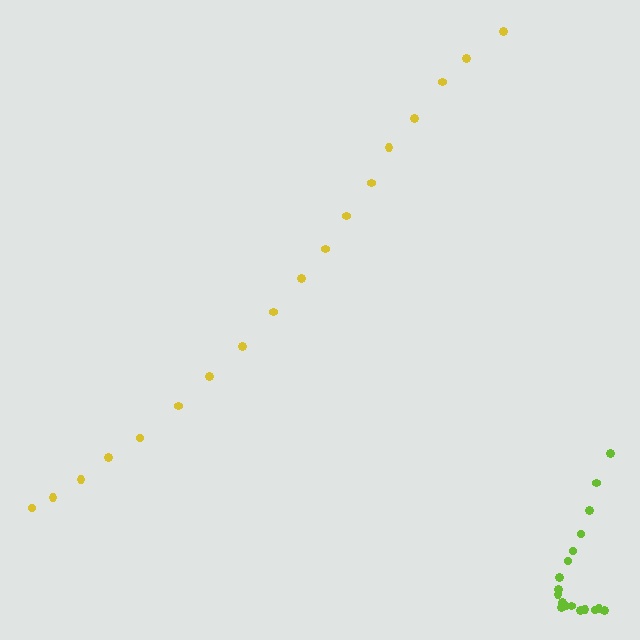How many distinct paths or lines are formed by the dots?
There are 2 distinct paths.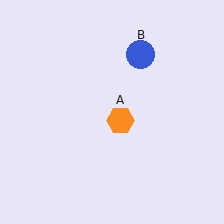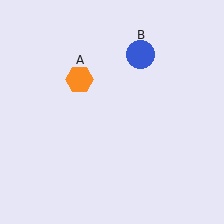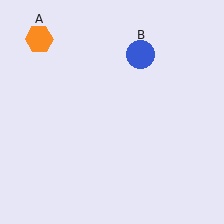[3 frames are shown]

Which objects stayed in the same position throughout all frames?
Blue circle (object B) remained stationary.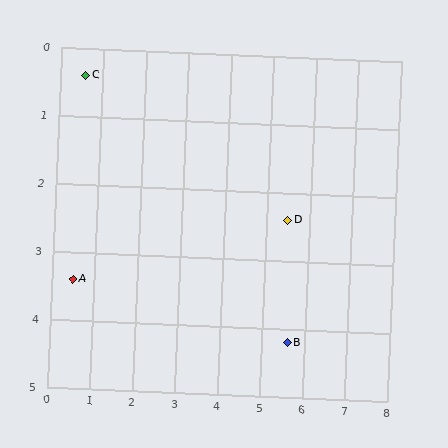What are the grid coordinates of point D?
Point D is at approximately (5.5, 2.4).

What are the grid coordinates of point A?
Point A is at approximately (0.5, 3.4).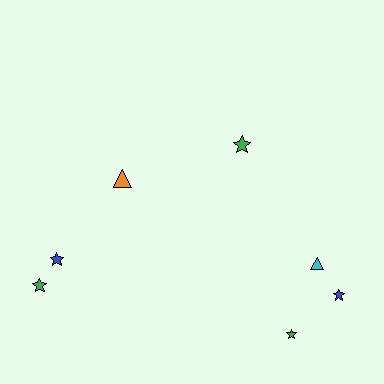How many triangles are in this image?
There are 2 triangles.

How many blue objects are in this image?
There are 2 blue objects.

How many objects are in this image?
There are 7 objects.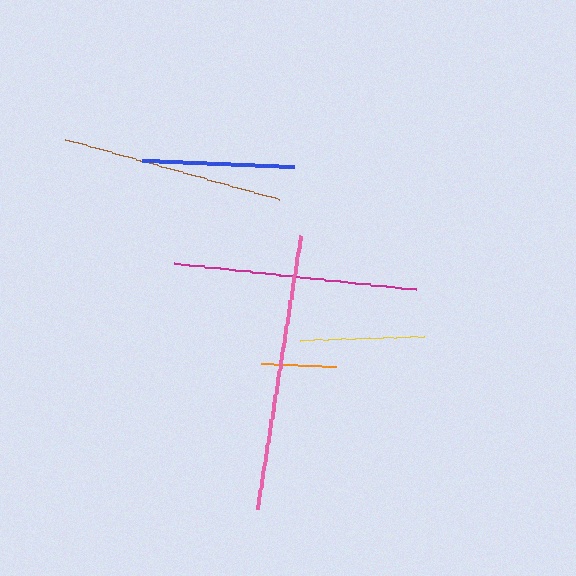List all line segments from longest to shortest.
From longest to shortest: pink, magenta, brown, blue, yellow, orange.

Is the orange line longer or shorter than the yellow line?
The yellow line is longer than the orange line.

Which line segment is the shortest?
The orange line is the shortest at approximately 74 pixels.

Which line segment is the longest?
The pink line is the longest at approximately 276 pixels.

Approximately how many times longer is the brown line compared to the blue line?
The brown line is approximately 1.5 times the length of the blue line.